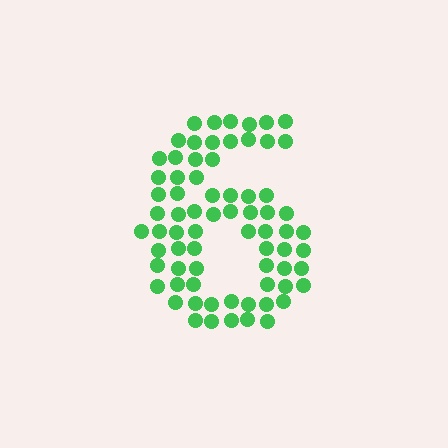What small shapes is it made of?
It is made of small circles.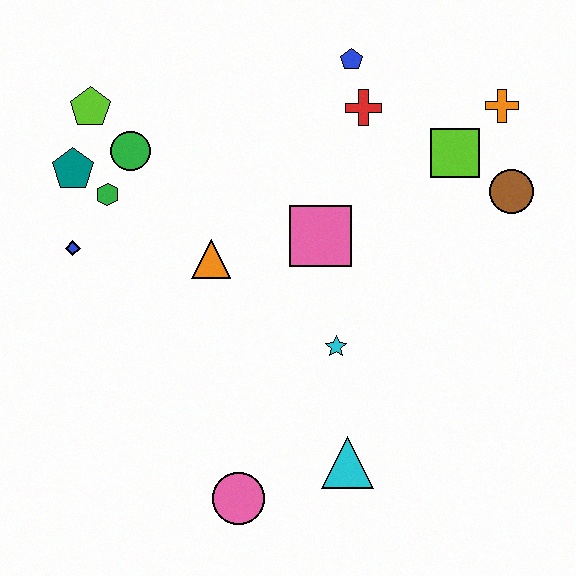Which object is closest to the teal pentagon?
The green hexagon is closest to the teal pentagon.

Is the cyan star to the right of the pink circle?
Yes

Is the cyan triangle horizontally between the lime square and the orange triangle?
Yes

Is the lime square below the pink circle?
No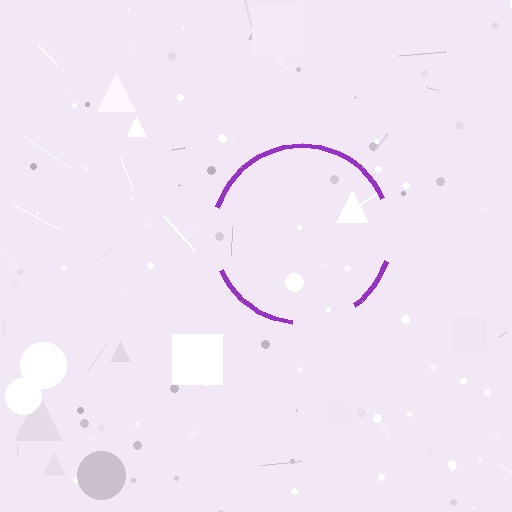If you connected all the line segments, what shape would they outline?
They would outline a circle.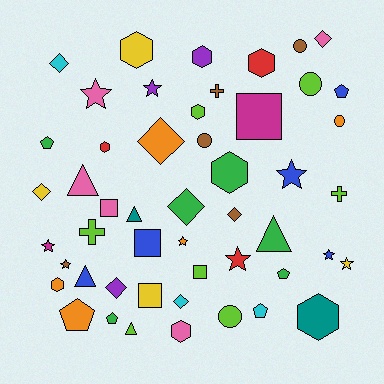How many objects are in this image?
There are 50 objects.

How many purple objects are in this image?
There are 3 purple objects.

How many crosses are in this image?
There are 3 crosses.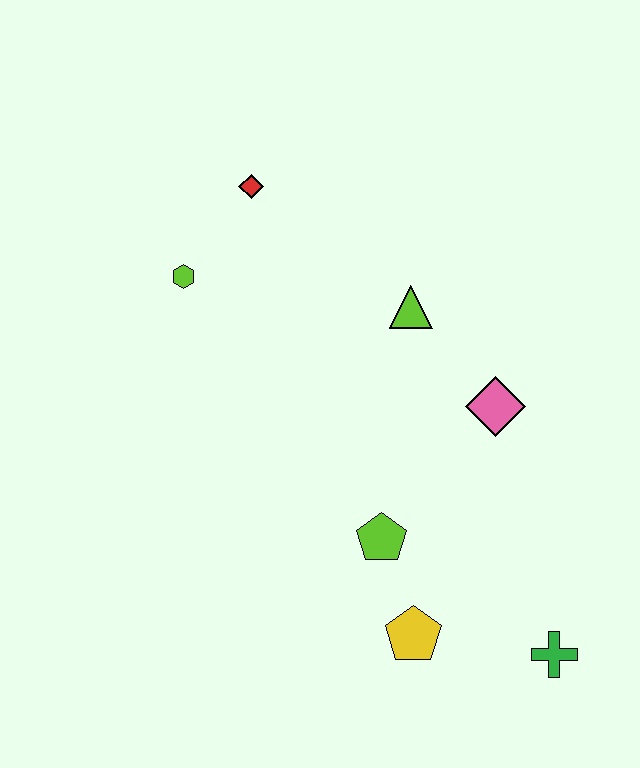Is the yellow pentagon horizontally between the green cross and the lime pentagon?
Yes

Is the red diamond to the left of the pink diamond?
Yes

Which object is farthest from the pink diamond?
The lime hexagon is farthest from the pink diamond.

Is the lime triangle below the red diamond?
Yes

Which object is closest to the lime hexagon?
The red diamond is closest to the lime hexagon.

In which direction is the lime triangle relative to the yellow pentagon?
The lime triangle is above the yellow pentagon.